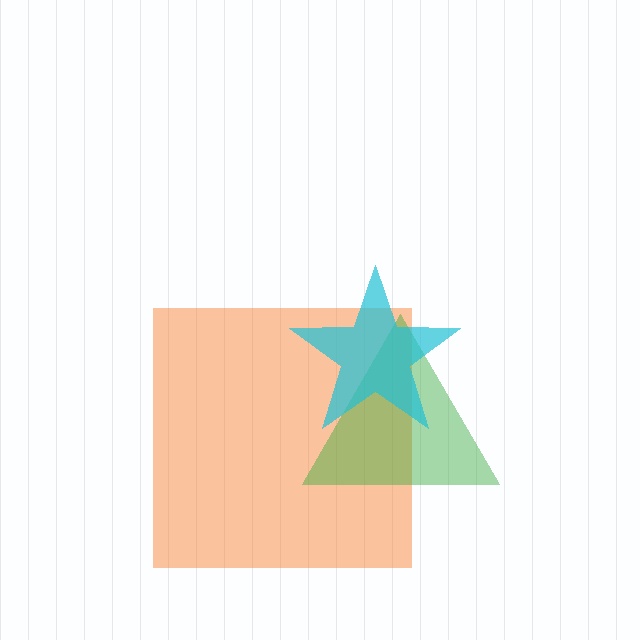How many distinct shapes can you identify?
There are 3 distinct shapes: an orange square, a green triangle, a cyan star.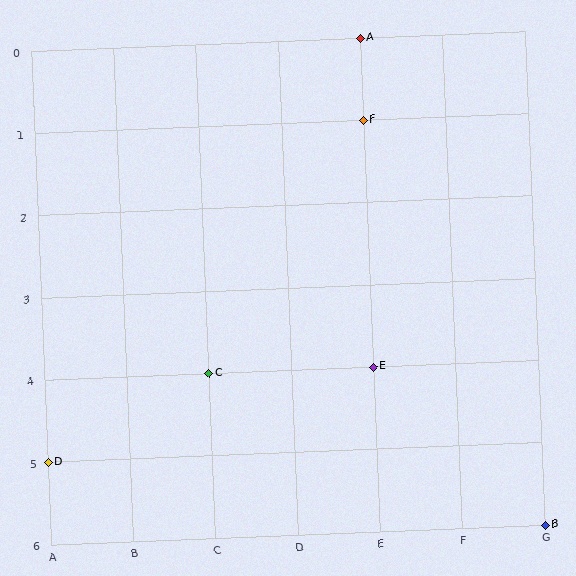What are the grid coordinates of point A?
Point A is at grid coordinates (E, 0).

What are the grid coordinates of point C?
Point C is at grid coordinates (C, 4).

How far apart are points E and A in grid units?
Points E and A are 4 rows apart.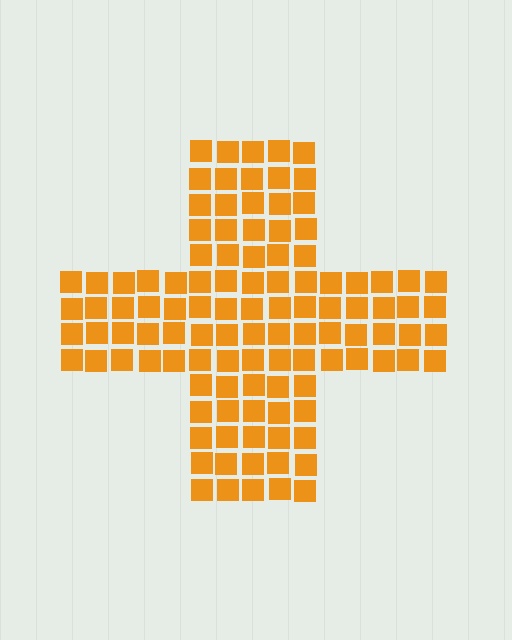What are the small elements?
The small elements are squares.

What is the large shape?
The large shape is a cross.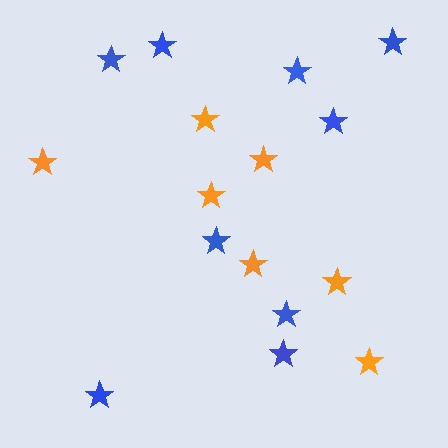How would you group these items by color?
There are 2 groups: one group of orange stars (7) and one group of blue stars (9).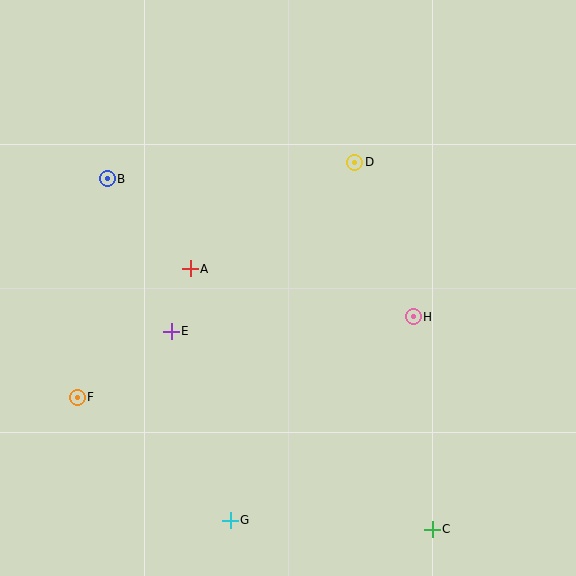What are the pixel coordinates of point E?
Point E is at (171, 331).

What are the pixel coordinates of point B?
Point B is at (107, 179).